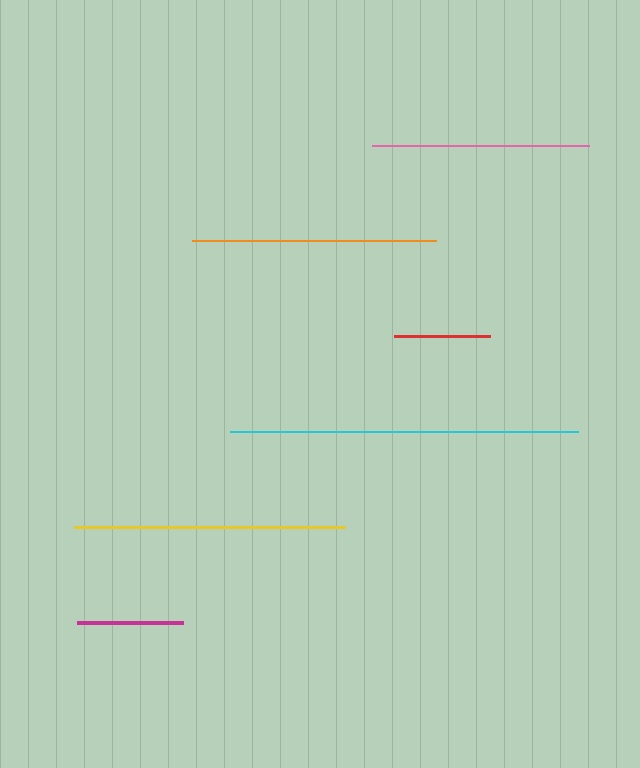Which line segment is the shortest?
The red line is the shortest at approximately 96 pixels.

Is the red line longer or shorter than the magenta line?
The magenta line is longer than the red line.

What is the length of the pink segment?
The pink segment is approximately 217 pixels long.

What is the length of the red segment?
The red segment is approximately 96 pixels long.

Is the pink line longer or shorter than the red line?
The pink line is longer than the red line.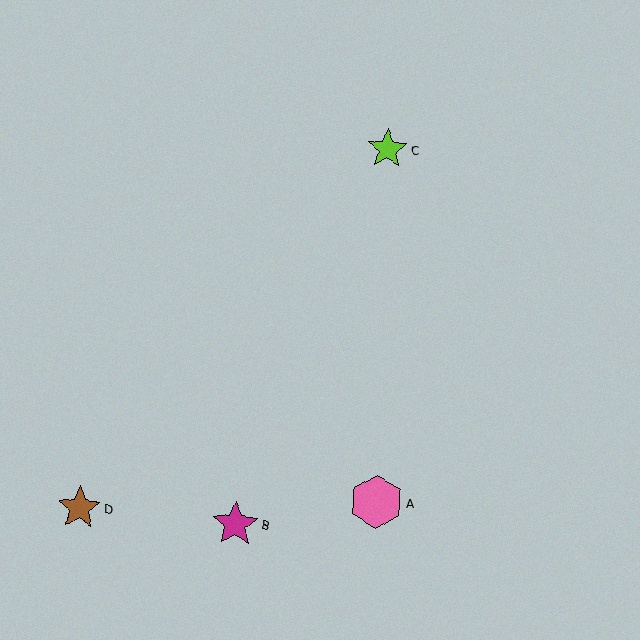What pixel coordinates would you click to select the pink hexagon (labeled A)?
Click at (376, 502) to select the pink hexagon A.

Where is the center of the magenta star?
The center of the magenta star is at (235, 524).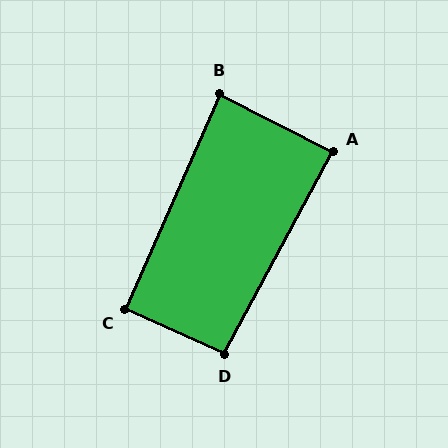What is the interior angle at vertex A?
Approximately 89 degrees (approximately right).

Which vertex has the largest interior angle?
D, at approximately 94 degrees.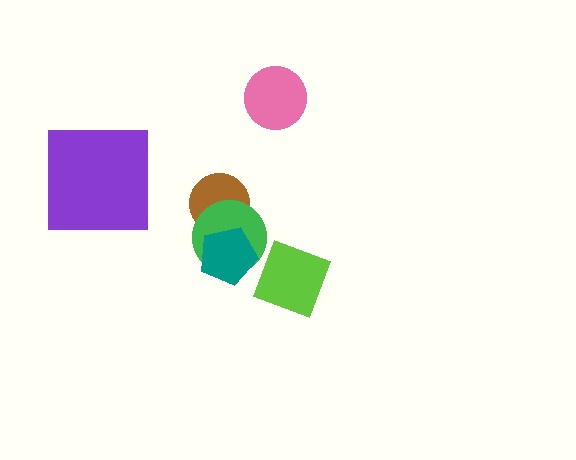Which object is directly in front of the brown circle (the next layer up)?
The green circle is directly in front of the brown circle.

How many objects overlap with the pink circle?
0 objects overlap with the pink circle.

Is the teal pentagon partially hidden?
No, no other shape covers it.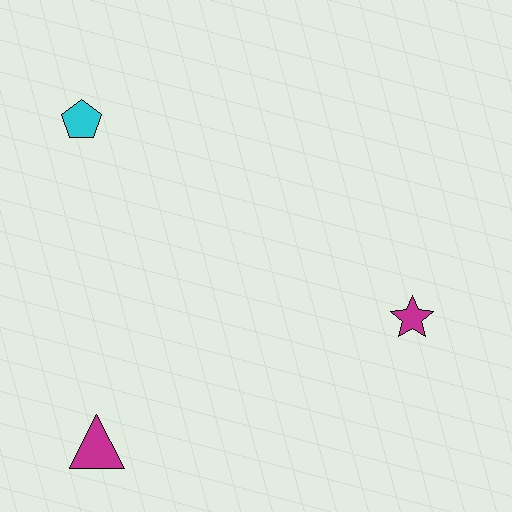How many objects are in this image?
There are 3 objects.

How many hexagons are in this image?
There are no hexagons.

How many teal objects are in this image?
There are no teal objects.